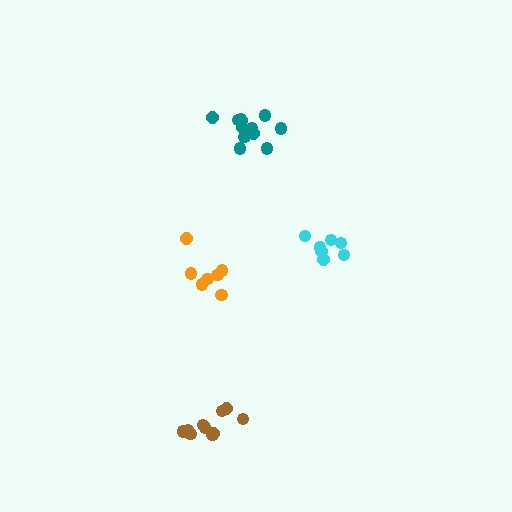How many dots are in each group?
Group 1: 7 dots, Group 2: 10 dots, Group 3: 7 dots, Group 4: 12 dots (36 total).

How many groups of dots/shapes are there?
There are 4 groups.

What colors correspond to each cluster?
The clusters are colored: orange, brown, cyan, teal.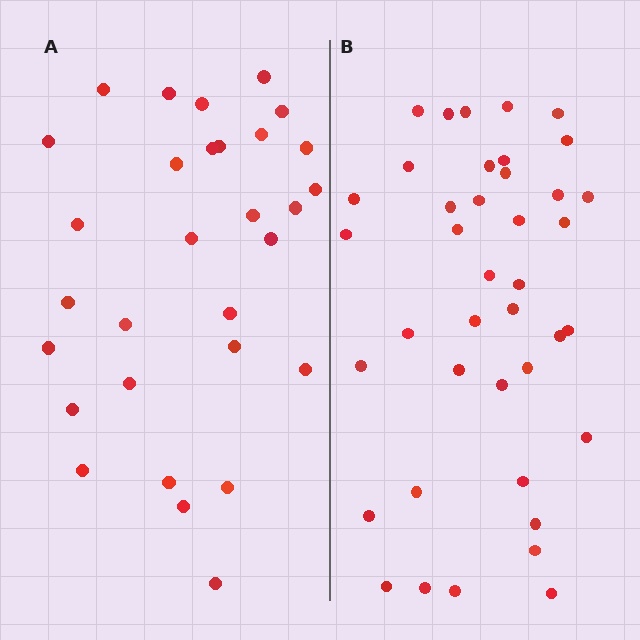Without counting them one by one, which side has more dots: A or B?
Region B (the right region) has more dots.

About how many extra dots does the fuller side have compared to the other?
Region B has roughly 10 or so more dots than region A.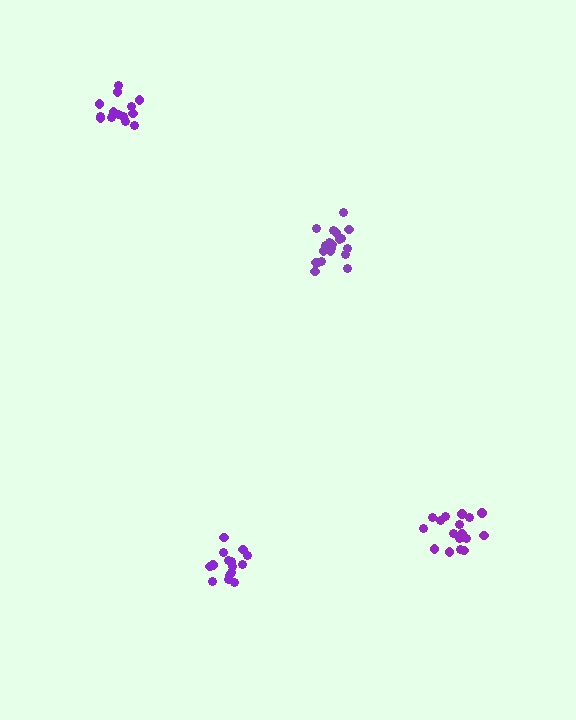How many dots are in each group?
Group 1: 14 dots, Group 2: 16 dots, Group 3: 20 dots, Group 4: 17 dots (67 total).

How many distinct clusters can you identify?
There are 4 distinct clusters.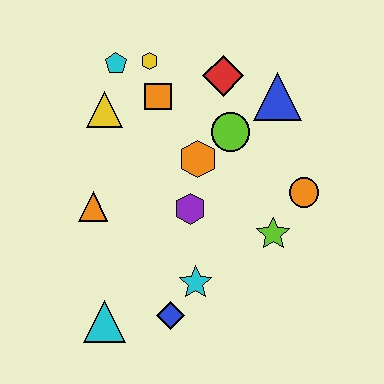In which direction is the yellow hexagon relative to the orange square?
The yellow hexagon is above the orange square.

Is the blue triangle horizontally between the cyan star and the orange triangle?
No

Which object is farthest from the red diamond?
The cyan triangle is farthest from the red diamond.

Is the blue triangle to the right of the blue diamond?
Yes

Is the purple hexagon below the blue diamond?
No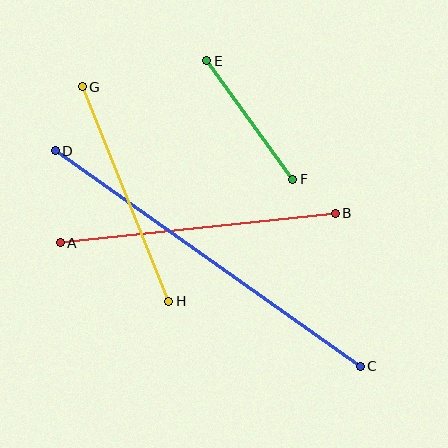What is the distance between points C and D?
The distance is approximately 373 pixels.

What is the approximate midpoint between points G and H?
The midpoint is at approximately (126, 194) pixels.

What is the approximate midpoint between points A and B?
The midpoint is at approximately (198, 228) pixels.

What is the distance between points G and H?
The distance is approximately 231 pixels.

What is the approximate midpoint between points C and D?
The midpoint is at approximately (208, 258) pixels.